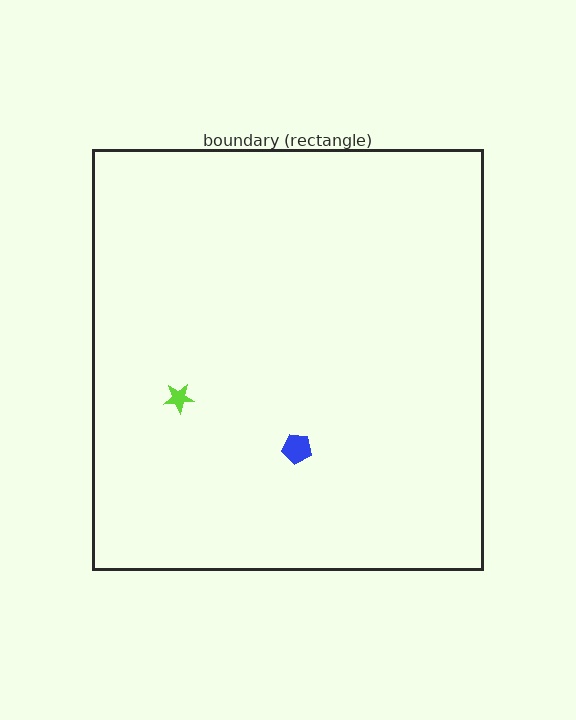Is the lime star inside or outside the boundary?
Inside.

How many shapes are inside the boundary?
2 inside, 0 outside.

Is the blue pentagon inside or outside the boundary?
Inside.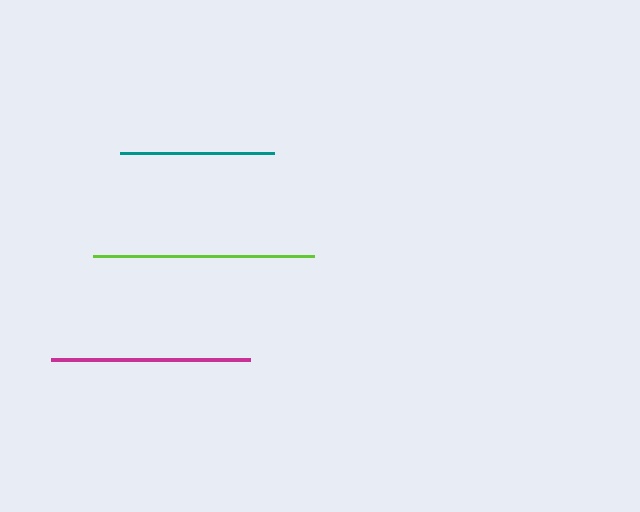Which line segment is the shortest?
The teal line is the shortest at approximately 154 pixels.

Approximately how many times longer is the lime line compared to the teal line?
The lime line is approximately 1.4 times the length of the teal line.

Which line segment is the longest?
The lime line is the longest at approximately 221 pixels.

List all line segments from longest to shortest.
From longest to shortest: lime, magenta, teal.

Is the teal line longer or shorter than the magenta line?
The magenta line is longer than the teal line.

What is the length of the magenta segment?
The magenta segment is approximately 199 pixels long.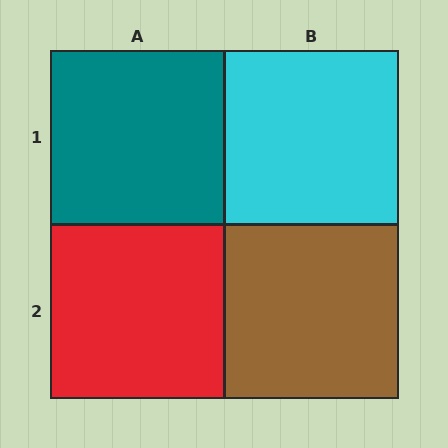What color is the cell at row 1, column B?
Cyan.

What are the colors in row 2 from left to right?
Red, brown.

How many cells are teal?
1 cell is teal.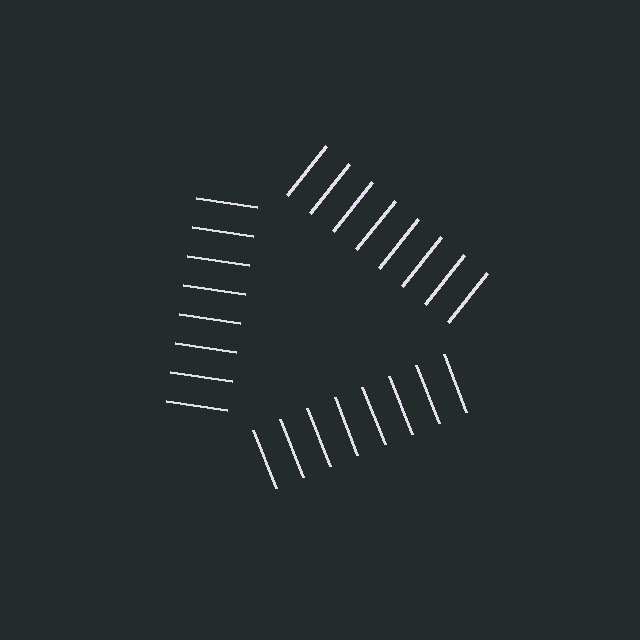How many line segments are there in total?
24 — 8 along each of the 3 edges.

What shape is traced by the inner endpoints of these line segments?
An illusory triangle — the line segments terminate on its edges but no continuous stroke is drawn.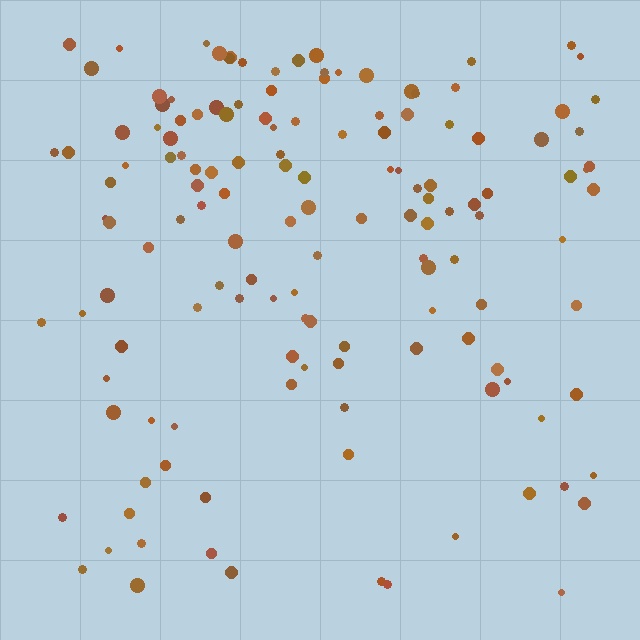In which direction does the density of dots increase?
From bottom to top, with the top side densest.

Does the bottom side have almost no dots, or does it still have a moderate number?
Still a moderate number, just noticeably fewer than the top.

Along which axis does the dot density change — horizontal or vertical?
Vertical.